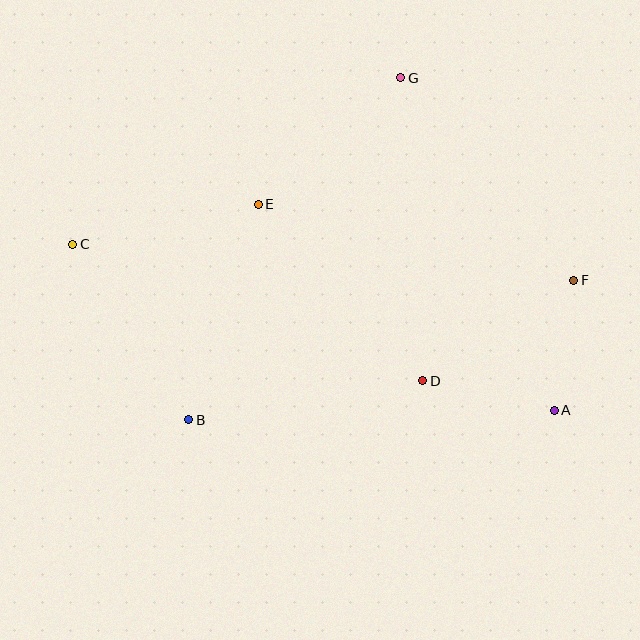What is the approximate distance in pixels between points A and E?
The distance between A and E is approximately 361 pixels.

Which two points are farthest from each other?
Points A and C are farthest from each other.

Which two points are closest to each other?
Points A and F are closest to each other.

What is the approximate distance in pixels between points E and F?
The distance between E and F is approximately 325 pixels.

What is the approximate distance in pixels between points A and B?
The distance between A and B is approximately 366 pixels.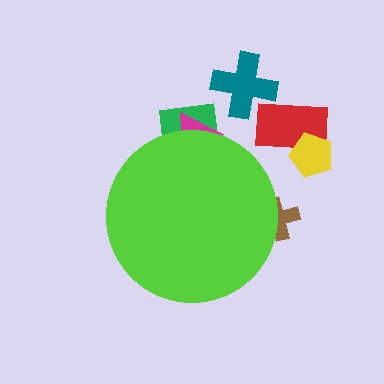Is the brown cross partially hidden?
Yes, the brown cross is partially hidden behind the lime circle.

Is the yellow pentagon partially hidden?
No, the yellow pentagon is fully visible.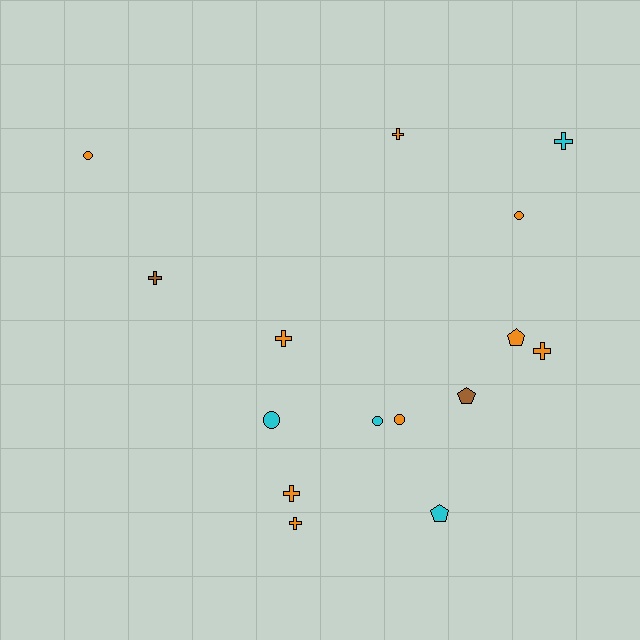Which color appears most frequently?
Orange, with 9 objects.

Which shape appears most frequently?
Cross, with 7 objects.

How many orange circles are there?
There are 3 orange circles.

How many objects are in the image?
There are 15 objects.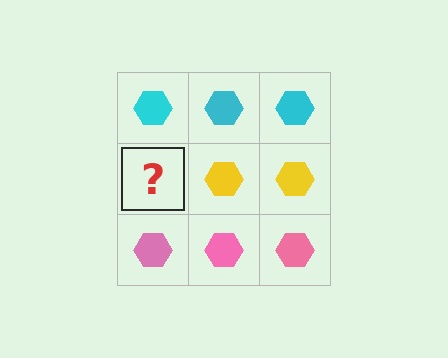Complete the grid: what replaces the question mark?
The question mark should be replaced with a yellow hexagon.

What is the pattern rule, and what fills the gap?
The rule is that each row has a consistent color. The gap should be filled with a yellow hexagon.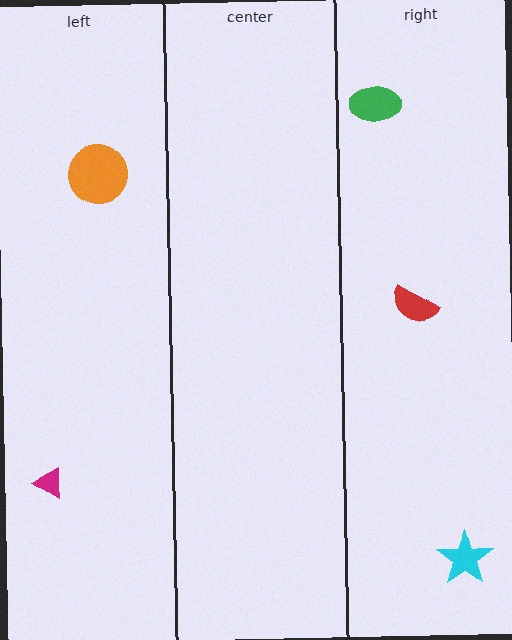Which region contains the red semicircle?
The right region.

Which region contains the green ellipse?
The right region.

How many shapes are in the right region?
3.